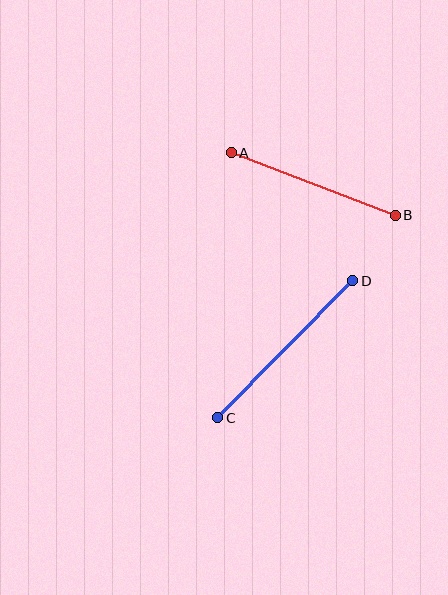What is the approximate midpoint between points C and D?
The midpoint is at approximately (285, 349) pixels.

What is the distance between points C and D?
The distance is approximately 193 pixels.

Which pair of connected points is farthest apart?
Points C and D are farthest apart.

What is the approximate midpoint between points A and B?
The midpoint is at approximately (313, 184) pixels.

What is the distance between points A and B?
The distance is approximately 176 pixels.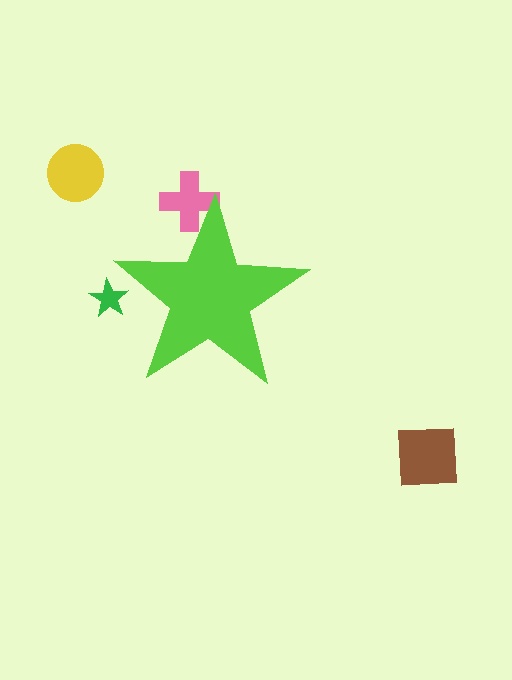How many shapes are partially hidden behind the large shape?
2 shapes are partially hidden.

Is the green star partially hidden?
Yes, the green star is partially hidden behind the lime star.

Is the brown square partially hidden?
No, the brown square is fully visible.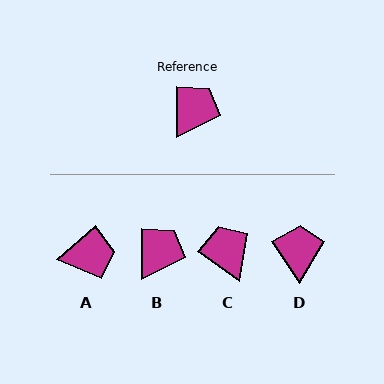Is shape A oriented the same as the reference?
No, it is off by about 49 degrees.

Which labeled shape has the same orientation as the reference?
B.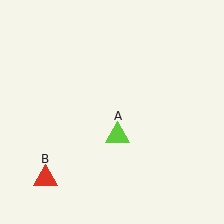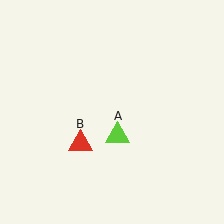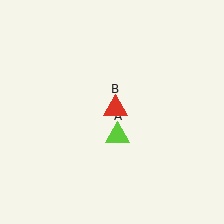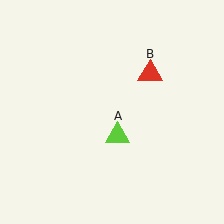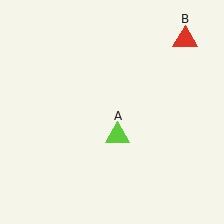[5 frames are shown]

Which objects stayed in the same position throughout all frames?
Lime triangle (object A) remained stationary.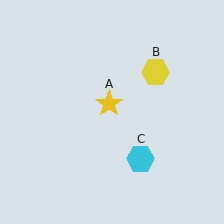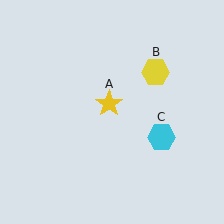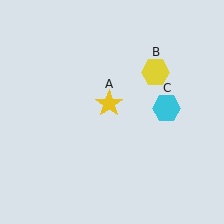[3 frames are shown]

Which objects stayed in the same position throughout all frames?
Yellow star (object A) and yellow hexagon (object B) remained stationary.